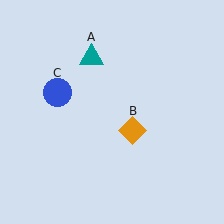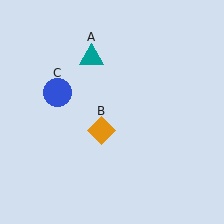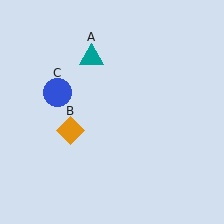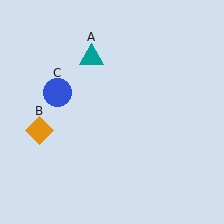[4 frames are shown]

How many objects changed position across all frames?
1 object changed position: orange diamond (object B).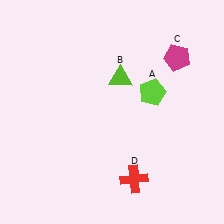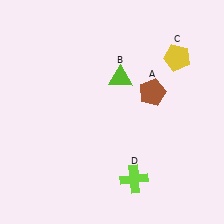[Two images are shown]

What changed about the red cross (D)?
In Image 1, D is red. In Image 2, it changed to lime.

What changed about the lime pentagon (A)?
In Image 1, A is lime. In Image 2, it changed to brown.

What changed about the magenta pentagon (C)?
In Image 1, C is magenta. In Image 2, it changed to yellow.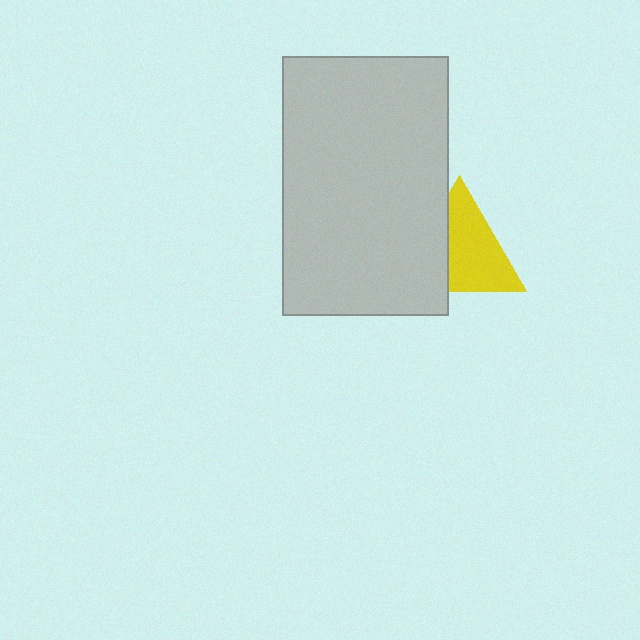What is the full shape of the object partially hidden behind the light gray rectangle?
The partially hidden object is a yellow triangle.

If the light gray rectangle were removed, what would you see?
You would see the complete yellow triangle.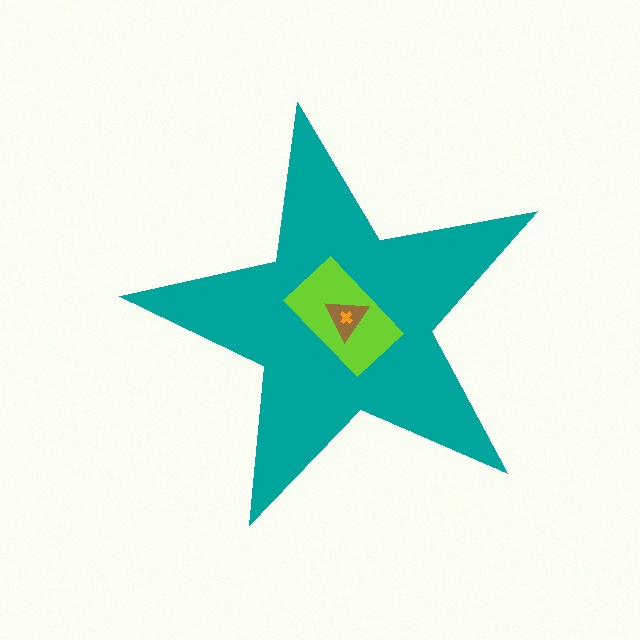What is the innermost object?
The orange cross.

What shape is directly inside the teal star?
The lime rectangle.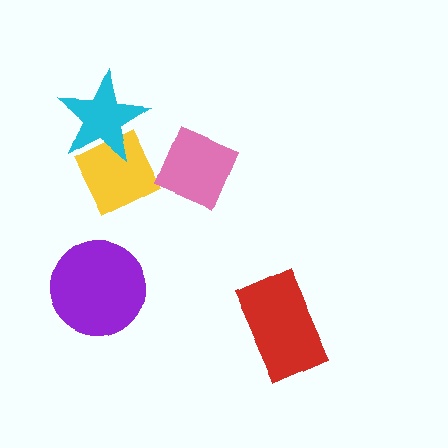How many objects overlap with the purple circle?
0 objects overlap with the purple circle.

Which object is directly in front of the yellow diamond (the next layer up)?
The pink diamond is directly in front of the yellow diamond.